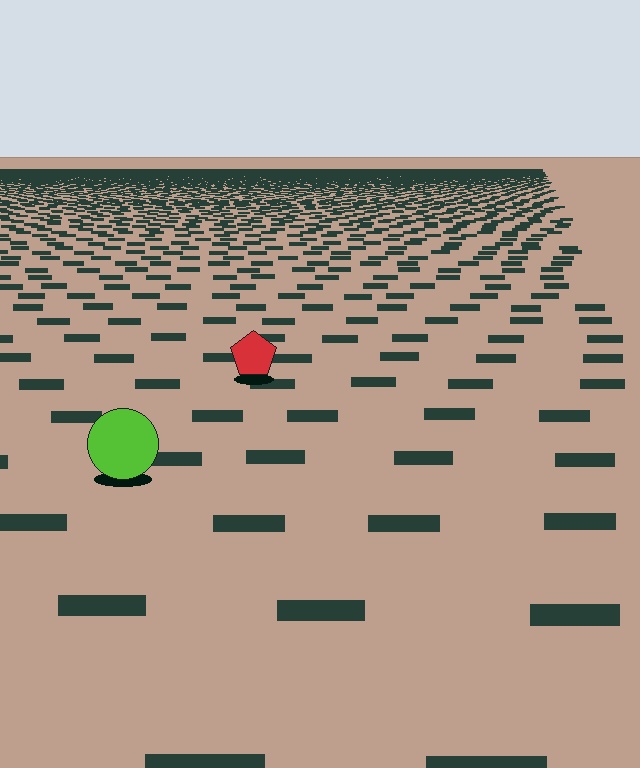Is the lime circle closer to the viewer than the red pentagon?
Yes. The lime circle is closer — you can tell from the texture gradient: the ground texture is coarser near it.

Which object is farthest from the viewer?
The red pentagon is farthest from the viewer. It appears smaller and the ground texture around it is denser.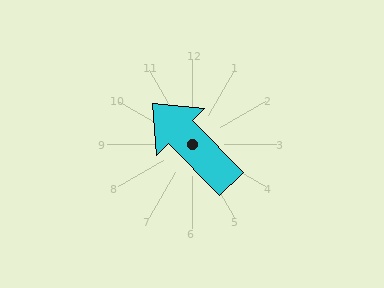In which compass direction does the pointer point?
Northwest.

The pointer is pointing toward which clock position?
Roughly 11 o'clock.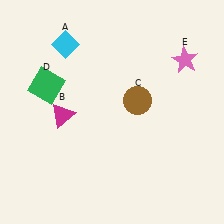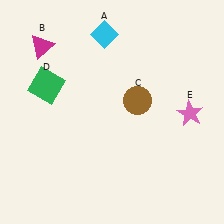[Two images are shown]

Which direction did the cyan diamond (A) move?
The cyan diamond (A) moved right.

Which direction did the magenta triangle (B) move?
The magenta triangle (B) moved up.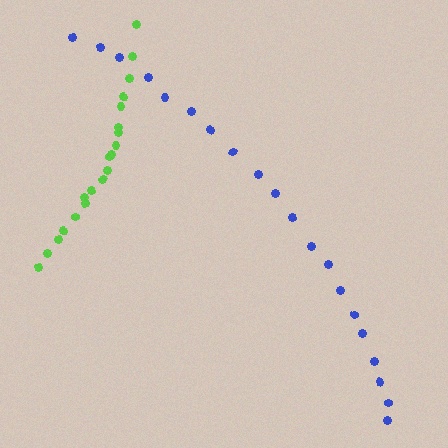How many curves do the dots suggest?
There are 2 distinct paths.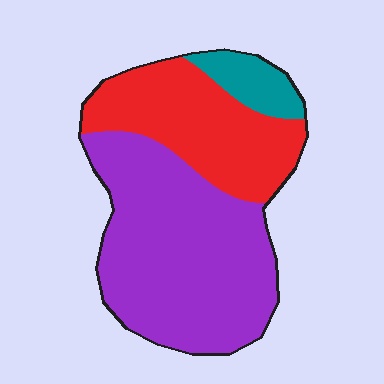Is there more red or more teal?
Red.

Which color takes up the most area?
Purple, at roughly 60%.